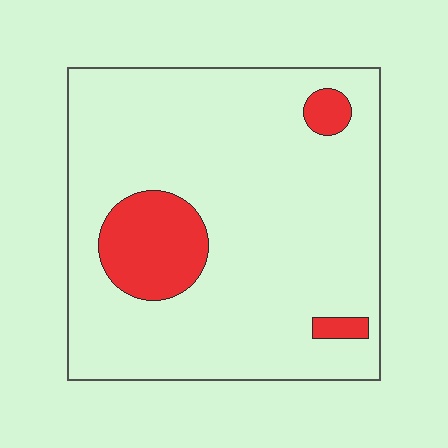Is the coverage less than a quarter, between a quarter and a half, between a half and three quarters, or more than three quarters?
Less than a quarter.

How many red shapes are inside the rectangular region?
3.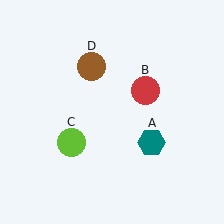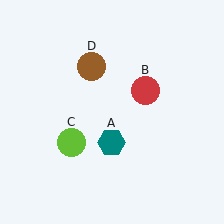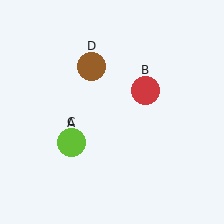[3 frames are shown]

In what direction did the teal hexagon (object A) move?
The teal hexagon (object A) moved left.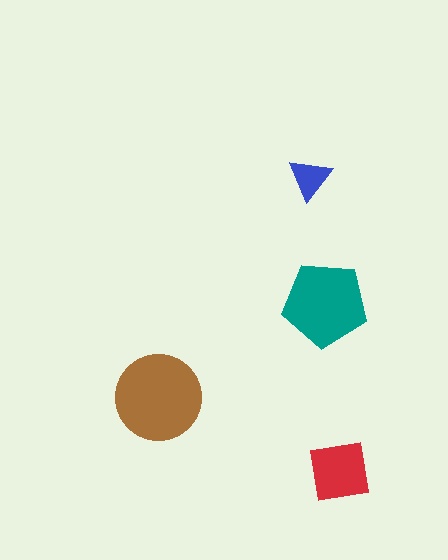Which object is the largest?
The brown circle.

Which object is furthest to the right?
The red square is rightmost.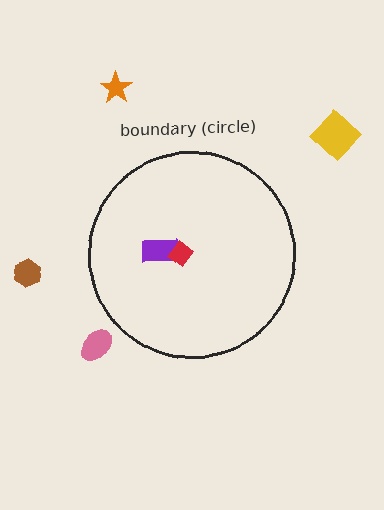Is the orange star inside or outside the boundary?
Outside.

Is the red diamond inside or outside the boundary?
Inside.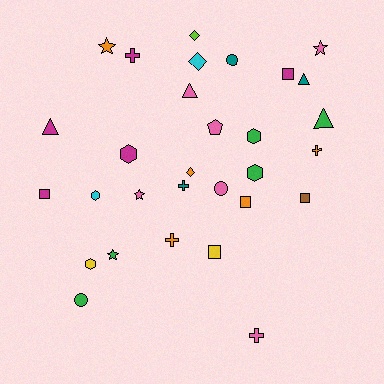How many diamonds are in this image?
There are 3 diamonds.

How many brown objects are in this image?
There is 1 brown object.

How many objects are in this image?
There are 30 objects.